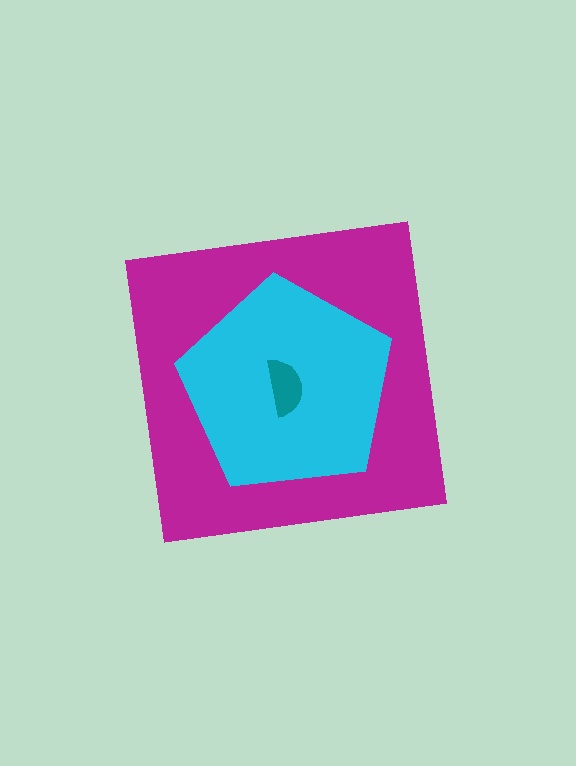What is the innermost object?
The teal semicircle.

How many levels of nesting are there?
3.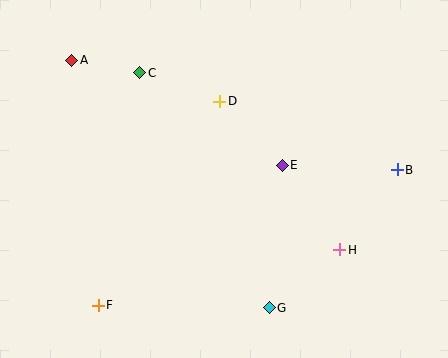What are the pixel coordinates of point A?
Point A is at (72, 60).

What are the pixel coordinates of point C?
Point C is at (140, 73).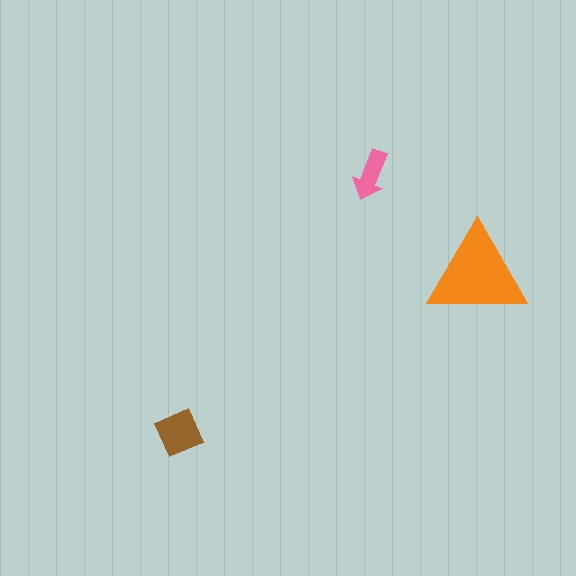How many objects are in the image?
There are 3 objects in the image.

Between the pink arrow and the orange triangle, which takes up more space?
The orange triangle.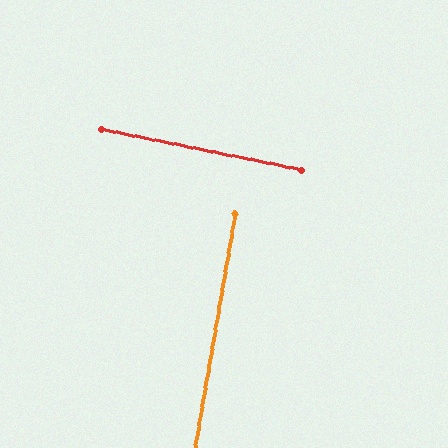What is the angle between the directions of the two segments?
Approximately 89 degrees.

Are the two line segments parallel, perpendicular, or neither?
Perpendicular — they meet at approximately 89°.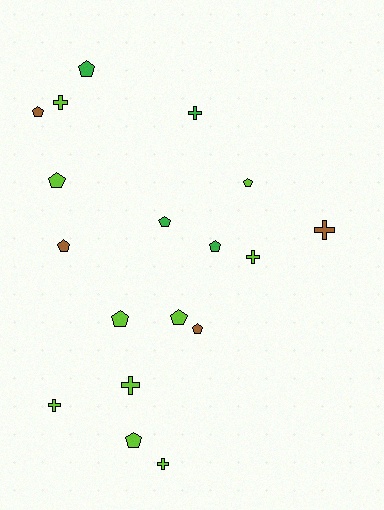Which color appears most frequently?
Lime, with 10 objects.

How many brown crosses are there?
There is 1 brown cross.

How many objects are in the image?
There are 18 objects.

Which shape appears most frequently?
Pentagon, with 11 objects.